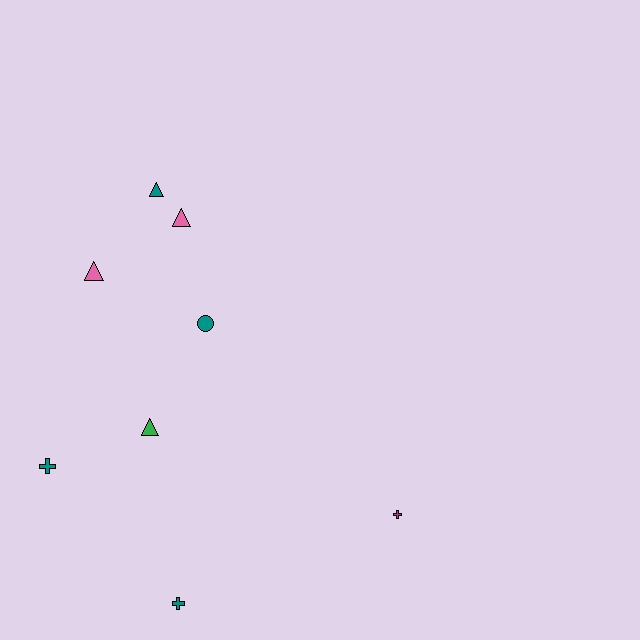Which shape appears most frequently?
Triangle, with 4 objects.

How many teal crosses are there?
There are 2 teal crosses.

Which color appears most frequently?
Teal, with 4 objects.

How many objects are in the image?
There are 8 objects.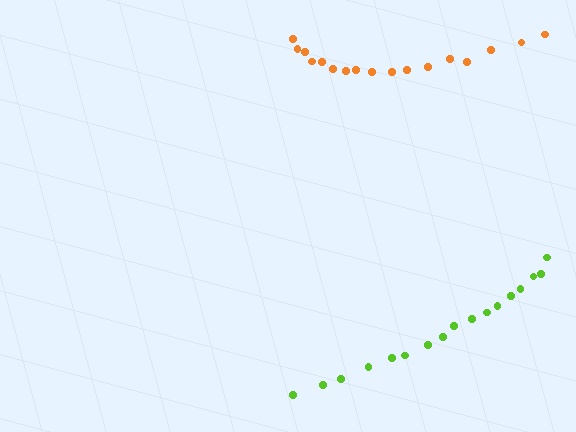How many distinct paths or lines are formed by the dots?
There are 2 distinct paths.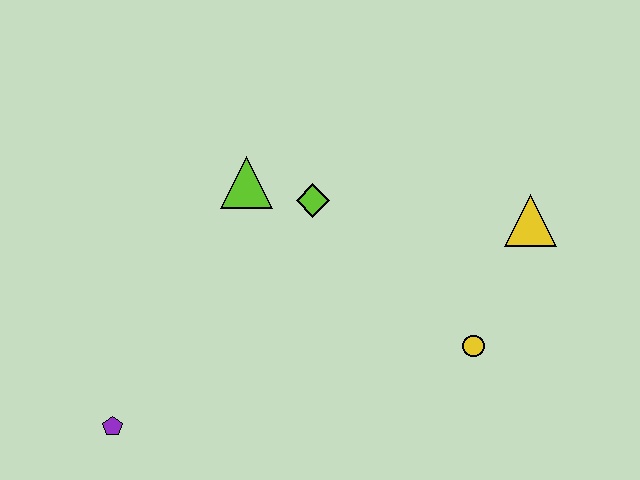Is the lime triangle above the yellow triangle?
Yes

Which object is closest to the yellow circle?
The yellow triangle is closest to the yellow circle.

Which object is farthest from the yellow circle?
The purple pentagon is farthest from the yellow circle.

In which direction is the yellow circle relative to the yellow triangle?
The yellow circle is below the yellow triangle.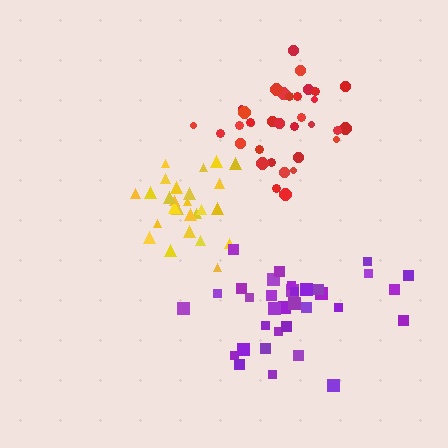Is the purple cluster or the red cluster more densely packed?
Red.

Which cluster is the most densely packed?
Yellow.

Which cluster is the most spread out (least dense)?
Purple.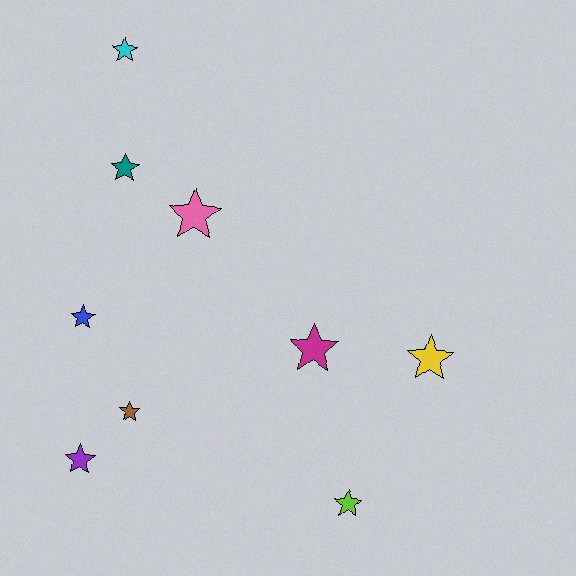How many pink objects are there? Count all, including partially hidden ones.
There is 1 pink object.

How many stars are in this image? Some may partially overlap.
There are 9 stars.